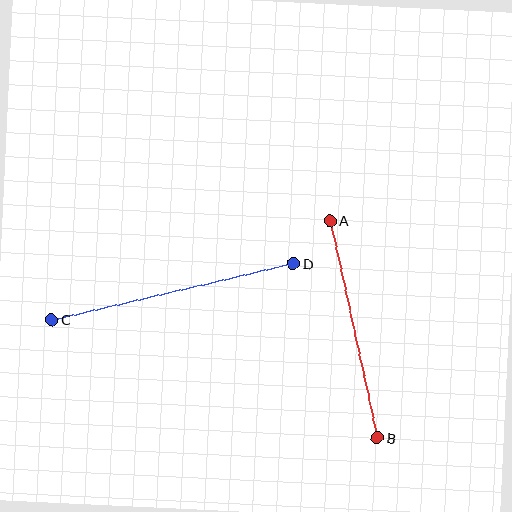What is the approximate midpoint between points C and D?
The midpoint is at approximately (172, 292) pixels.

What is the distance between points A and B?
The distance is approximately 222 pixels.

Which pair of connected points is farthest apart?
Points C and D are farthest apart.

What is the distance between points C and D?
The distance is approximately 248 pixels.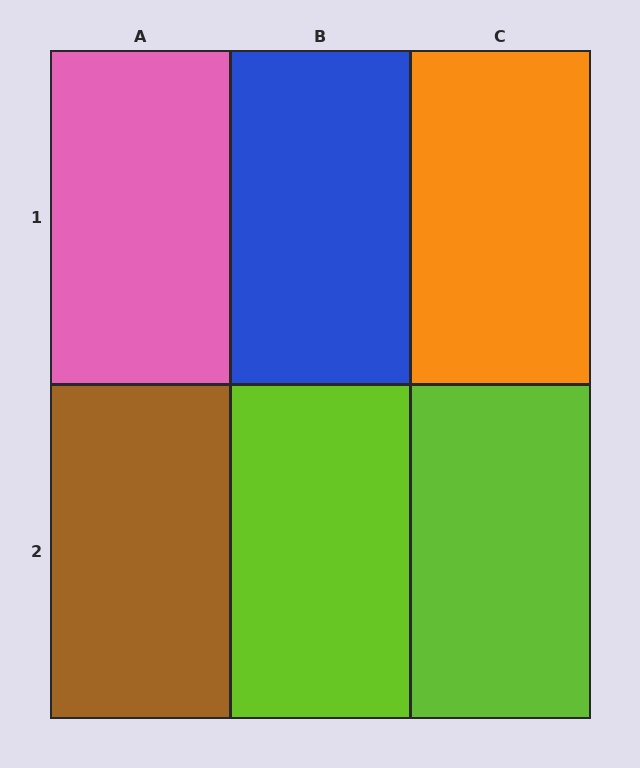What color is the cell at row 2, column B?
Lime.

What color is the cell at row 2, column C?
Lime.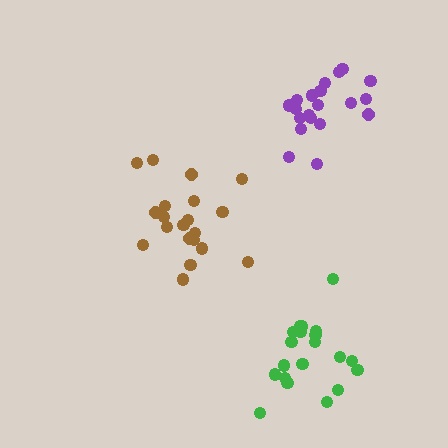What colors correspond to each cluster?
The clusters are colored: brown, purple, green.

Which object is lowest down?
The green cluster is bottommost.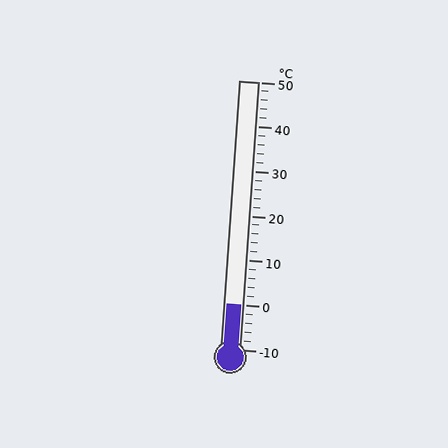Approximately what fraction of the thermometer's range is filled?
The thermometer is filled to approximately 15% of its range.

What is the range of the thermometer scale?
The thermometer scale ranges from -10°C to 50°C.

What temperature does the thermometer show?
The thermometer shows approximately 0°C.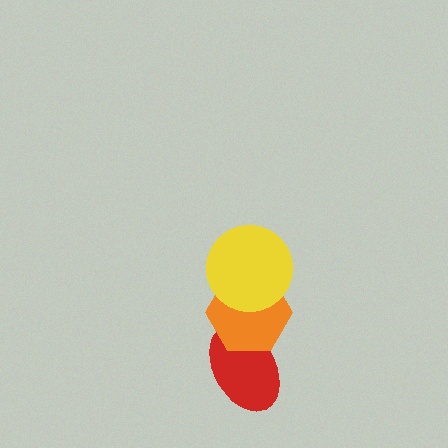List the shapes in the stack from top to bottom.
From top to bottom: the yellow circle, the orange hexagon, the red ellipse.